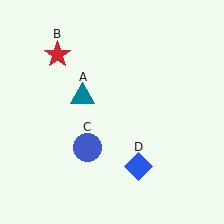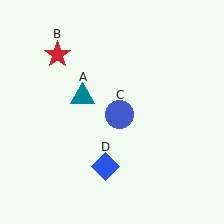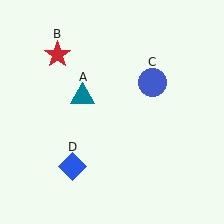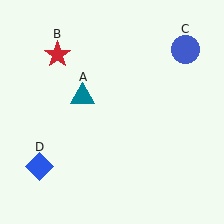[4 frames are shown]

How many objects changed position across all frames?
2 objects changed position: blue circle (object C), blue diamond (object D).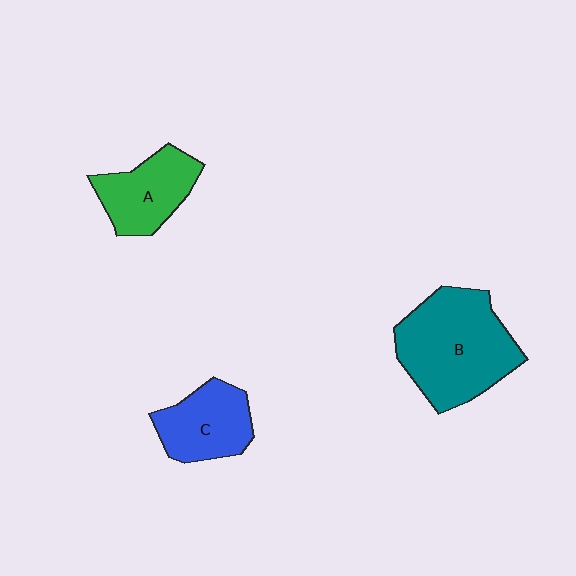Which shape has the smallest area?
Shape A (green).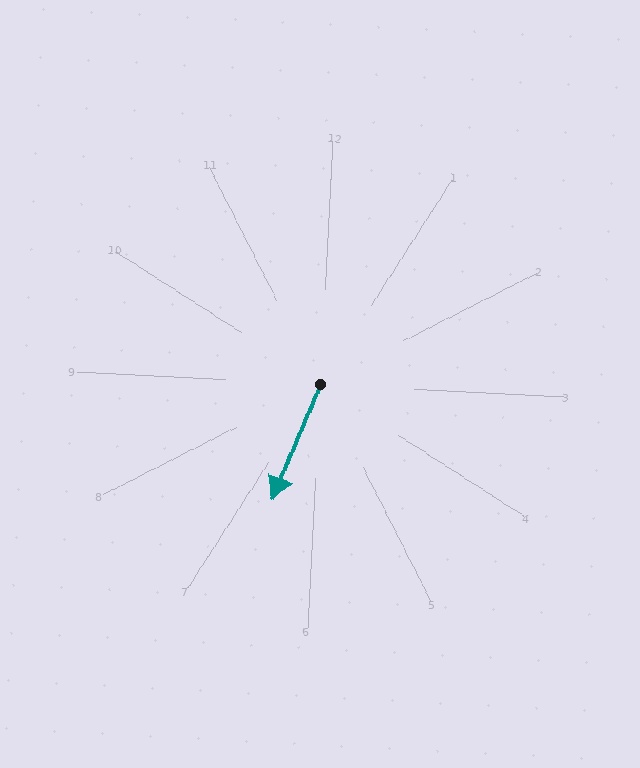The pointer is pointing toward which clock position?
Roughly 7 o'clock.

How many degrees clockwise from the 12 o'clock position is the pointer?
Approximately 200 degrees.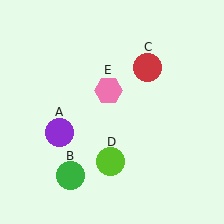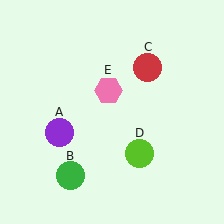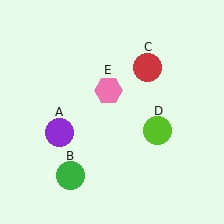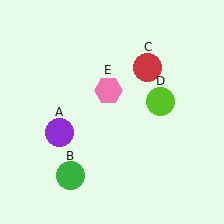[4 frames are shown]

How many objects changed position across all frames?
1 object changed position: lime circle (object D).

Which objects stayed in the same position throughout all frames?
Purple circle (object A) and green circle (object B) and red circle (object C) and pink hexagon (object E) remained stationary.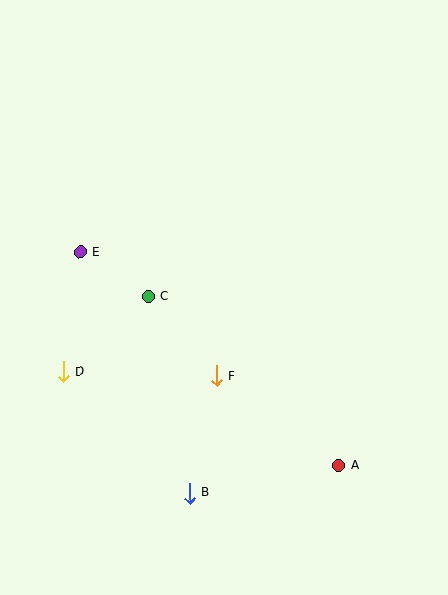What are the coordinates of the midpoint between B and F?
The midpoint between B and F is at (203, 434).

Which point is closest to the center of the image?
Point C at (148, 297) is closest to the center.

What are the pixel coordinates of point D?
Point D is at (63, 371).